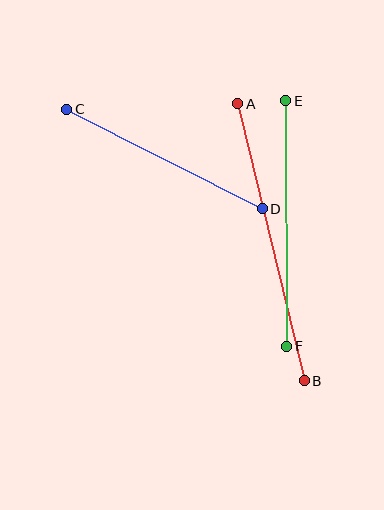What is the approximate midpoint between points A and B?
The midpoint is at approximately (271, 242) pixels.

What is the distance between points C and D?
The distance is approximately 219 pixels.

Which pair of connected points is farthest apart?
Points A and B are farthest apart.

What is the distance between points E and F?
The distance is approximately 245 pixels.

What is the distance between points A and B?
The distance is approximately 285 pixels.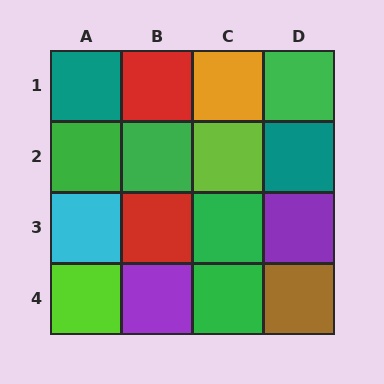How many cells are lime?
2 cells are lime.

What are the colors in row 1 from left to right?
Teal, red, orange, green.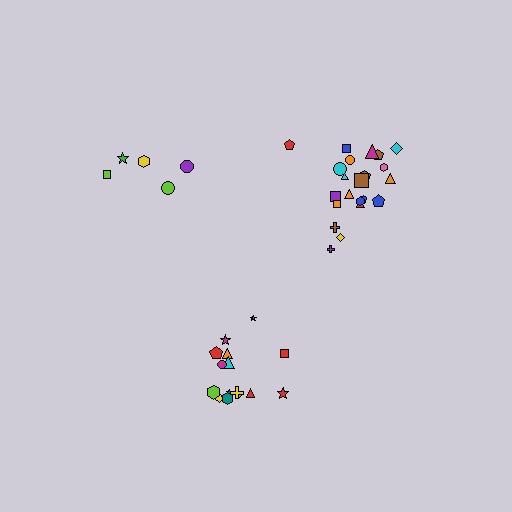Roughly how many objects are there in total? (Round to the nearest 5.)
Roughly 40 objects in total.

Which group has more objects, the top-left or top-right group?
The top-right group.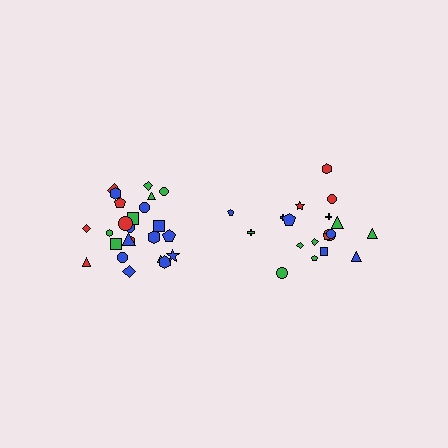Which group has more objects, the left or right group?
The left group.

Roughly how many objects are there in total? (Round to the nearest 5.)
Roughly 45 objects in total.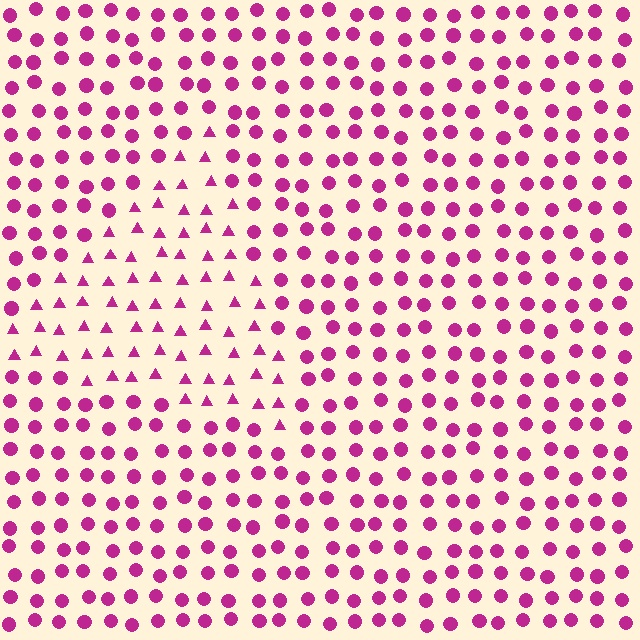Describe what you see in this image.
The image is filled with small magenta elements arranged in a uniform grid. A triangle-shaped region contains triangles, while the surrounding area contains circles. The boundary is defined purely by the change in element shape.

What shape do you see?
I see a triangle.